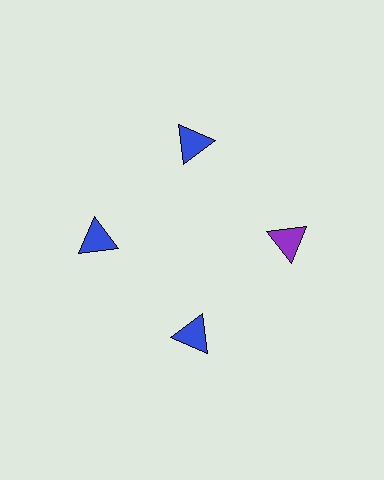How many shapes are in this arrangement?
There are 4 shapes arranged in a ring pattern.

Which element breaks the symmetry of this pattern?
The purple triangle at roughly the 3 o'clock position breaks the symmetry. All other shapes are blue triangles.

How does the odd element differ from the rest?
It has a different color: purple instead of blue.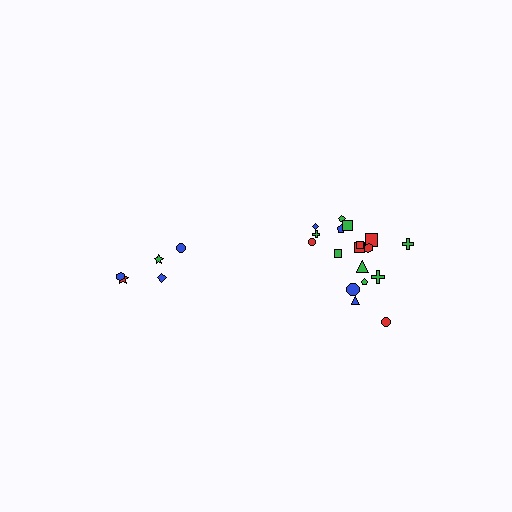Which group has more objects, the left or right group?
The right group.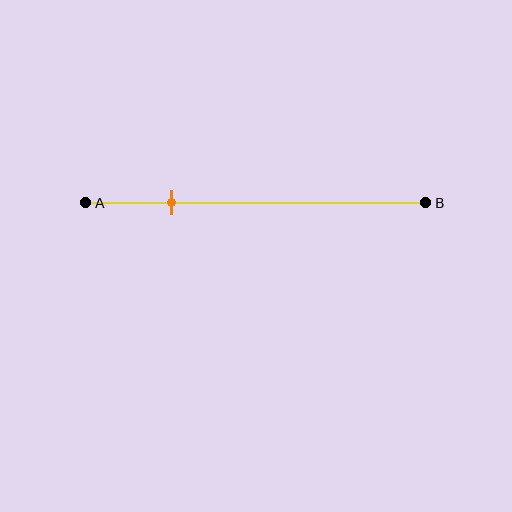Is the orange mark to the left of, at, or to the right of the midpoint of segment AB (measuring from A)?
The orange mark is to the left of the midpoint of segment AB.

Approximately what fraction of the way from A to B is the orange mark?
The orange mark is approximately 25% of the way from A to B.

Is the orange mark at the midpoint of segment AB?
No, the mark is at about 25% from A, not at the 50% midpoint.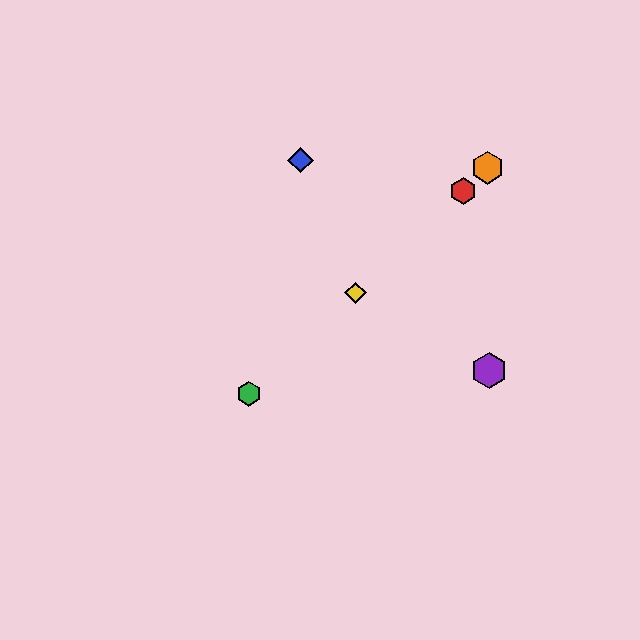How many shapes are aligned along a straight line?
4 shapes (the red hexagon, the green hexagon, the yellow diamond, the orange hexagon) are aligned along a straight line.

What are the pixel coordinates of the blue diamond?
The blue diamond is at (300, 160).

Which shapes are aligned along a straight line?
The red hexagon, the green hexagon, the yellow diamond, the orange hexagon are aligned along a straight line.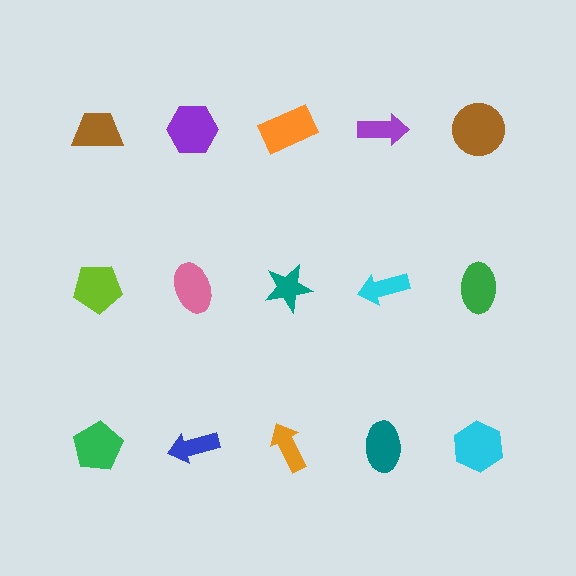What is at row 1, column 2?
A purple hexagon.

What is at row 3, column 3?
An orange arrow.